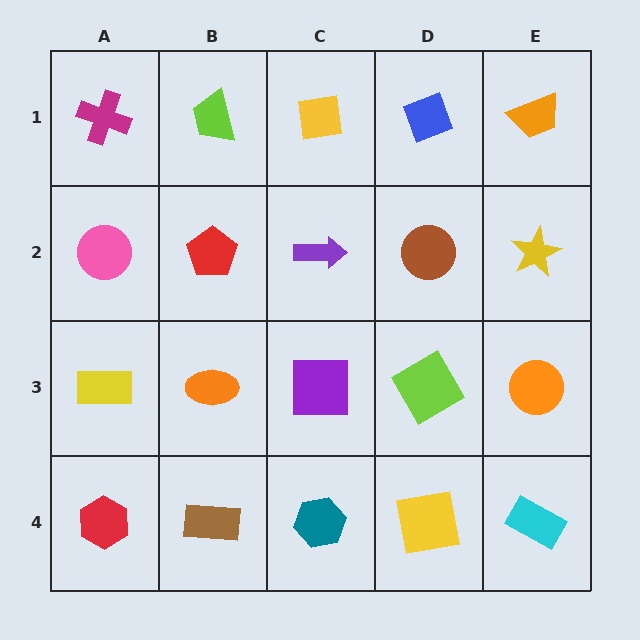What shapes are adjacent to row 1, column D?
A brown circle (row 2, column D), a yellow square (row 1, column C), an orange trapezoid (row 1, column E).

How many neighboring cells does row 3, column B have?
4.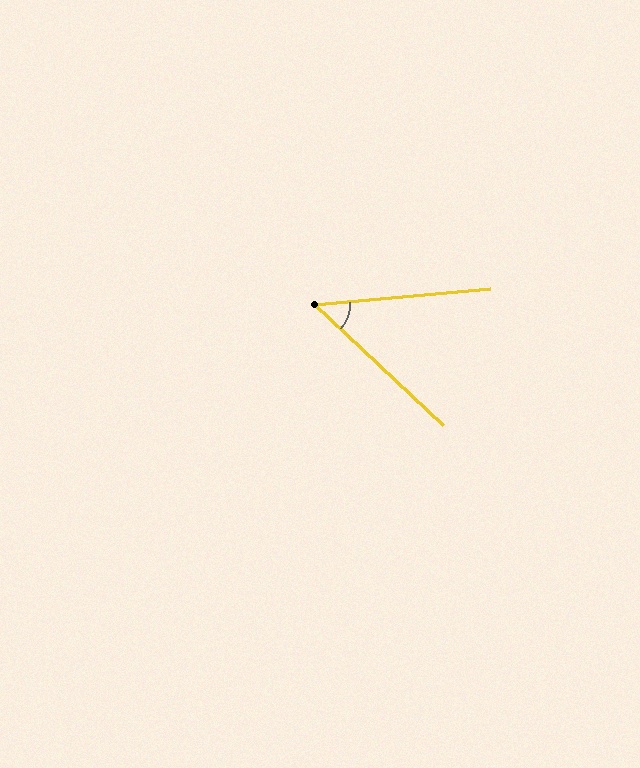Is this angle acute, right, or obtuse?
It is acute.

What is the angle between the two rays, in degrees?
Approximately 49 degrees.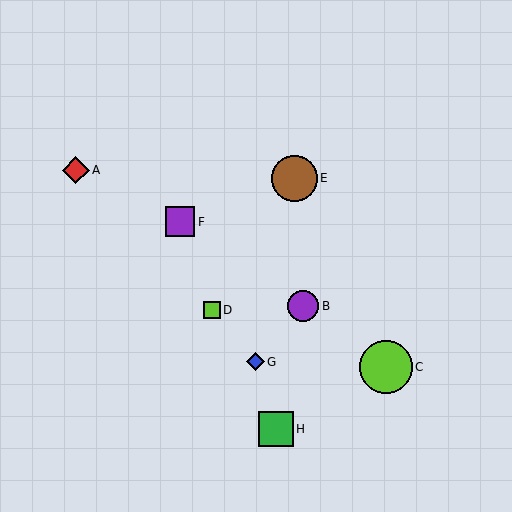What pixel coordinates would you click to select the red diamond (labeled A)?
Click at (76, 170) to select the red diamond A.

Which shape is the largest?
The lime circle (labeled C) is the largest.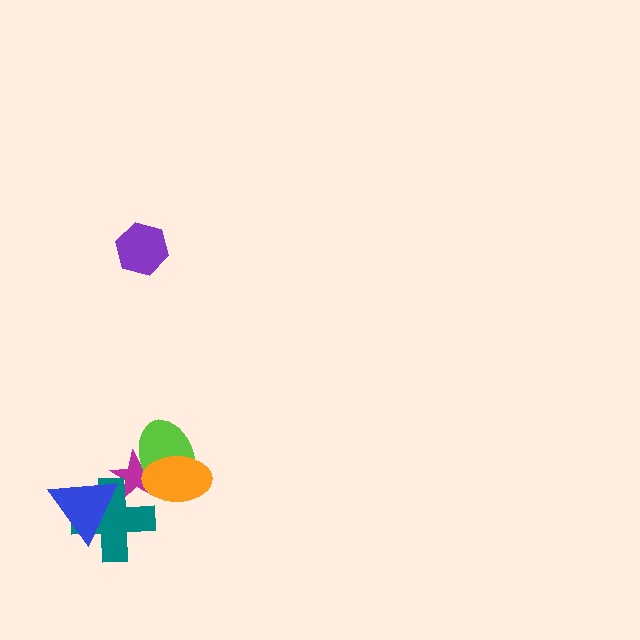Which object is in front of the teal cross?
The blue triangle is in front of the teal cross.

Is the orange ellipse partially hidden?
No, no other shape covers it.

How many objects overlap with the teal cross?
2 objects overlap with the teal cross.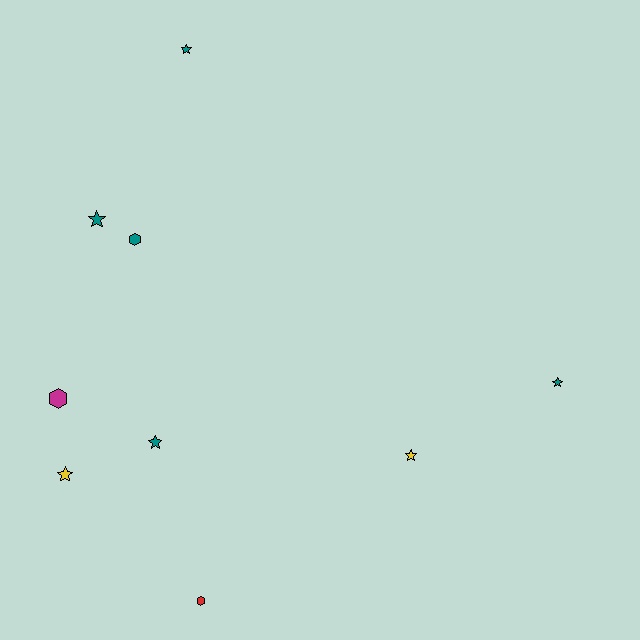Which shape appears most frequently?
Star, with 6 objects.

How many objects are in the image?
There are 9 objects.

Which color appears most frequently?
Teal, with 5 objects.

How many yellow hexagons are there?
There are no yellow hexagons.